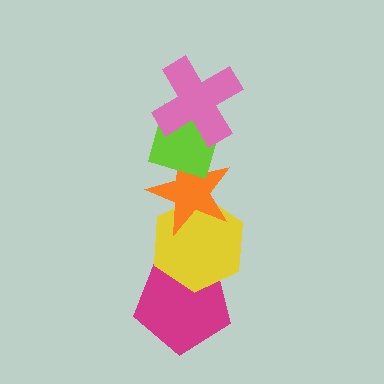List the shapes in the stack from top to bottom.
From top to bottom: the pink cross, the lime diamond, the orange star, the yellow hexagon, the magenta pentagon.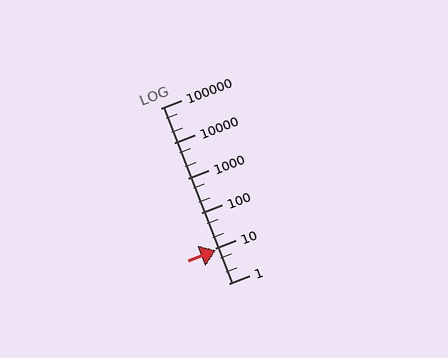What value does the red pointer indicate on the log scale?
The pointer indicates approximately 8.8.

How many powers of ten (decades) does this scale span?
The scale spans 5 decades, from 1 to 100000.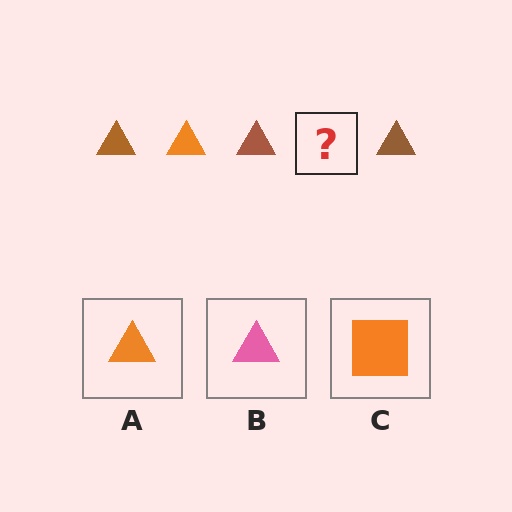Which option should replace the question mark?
Option A.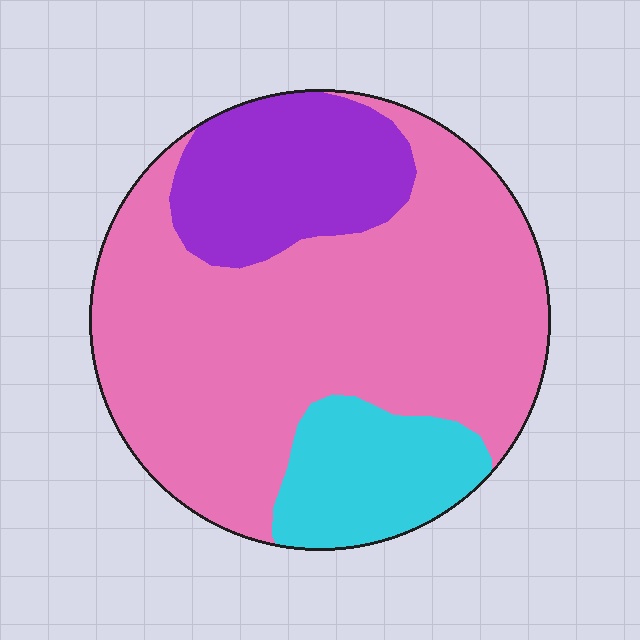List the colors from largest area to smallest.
From largest to smallest: pink, purple, cyan.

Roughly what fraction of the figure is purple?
Purple covers about 20% of the figure.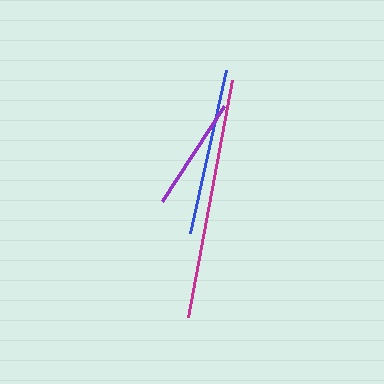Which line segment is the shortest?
The purple line is the shortest at approximately 113 pixels.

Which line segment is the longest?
The magenta line is the longest at approximately 242 pixels.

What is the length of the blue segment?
The blue segment is approximately 167 pixels long.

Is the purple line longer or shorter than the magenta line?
The magenta line is longer than the purple line.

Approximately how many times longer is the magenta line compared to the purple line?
The magenta line is approximately 2.1 times the length of the purple line.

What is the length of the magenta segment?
The magenta segment is approximately 242 pixels long.